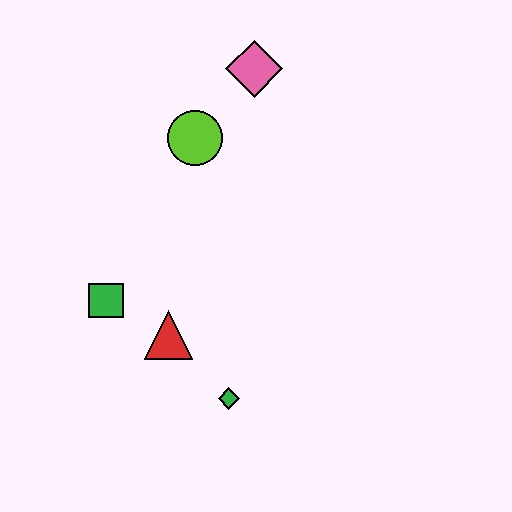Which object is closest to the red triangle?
The green square is closest to the red triangle.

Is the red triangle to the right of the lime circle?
No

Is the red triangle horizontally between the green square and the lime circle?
Yes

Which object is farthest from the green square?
The pink diamond is farthest from the green square.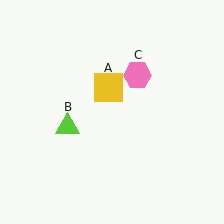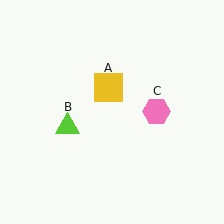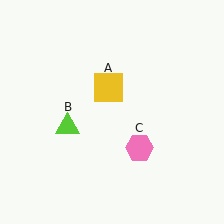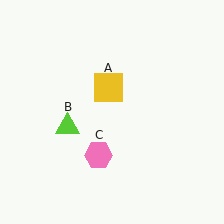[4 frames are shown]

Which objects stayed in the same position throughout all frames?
Yellow square (object A) and lime triangle (object B) remained stationary.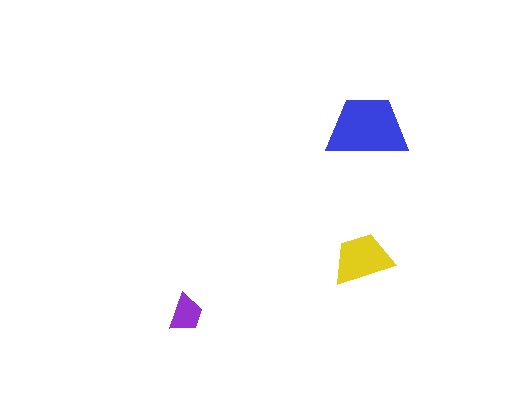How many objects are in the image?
There are 3 objects in the image.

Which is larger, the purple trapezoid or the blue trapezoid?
The blue one.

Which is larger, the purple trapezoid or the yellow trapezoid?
The yellow one.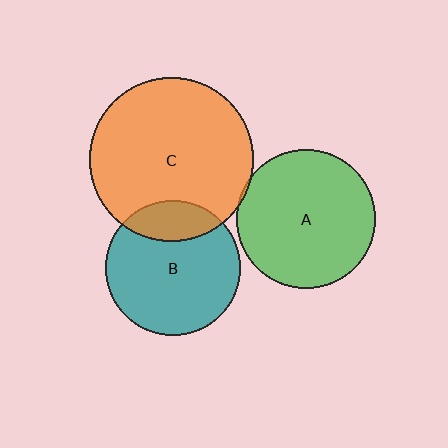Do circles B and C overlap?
Yes.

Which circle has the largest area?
Circle C (orange).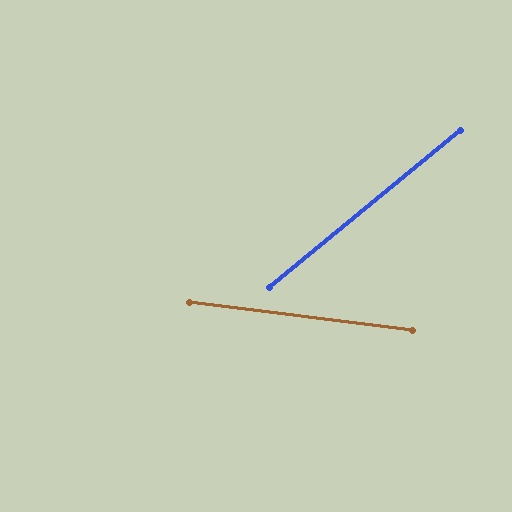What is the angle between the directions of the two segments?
Approximately 47 degrees.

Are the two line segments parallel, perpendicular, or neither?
Neither parallel nor perpendicular — they differ by about 47°.